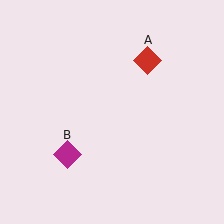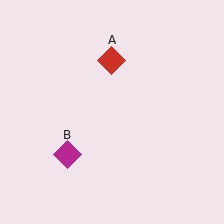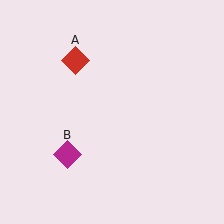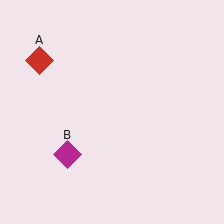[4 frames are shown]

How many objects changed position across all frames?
1 object changed position: red diamond (object A).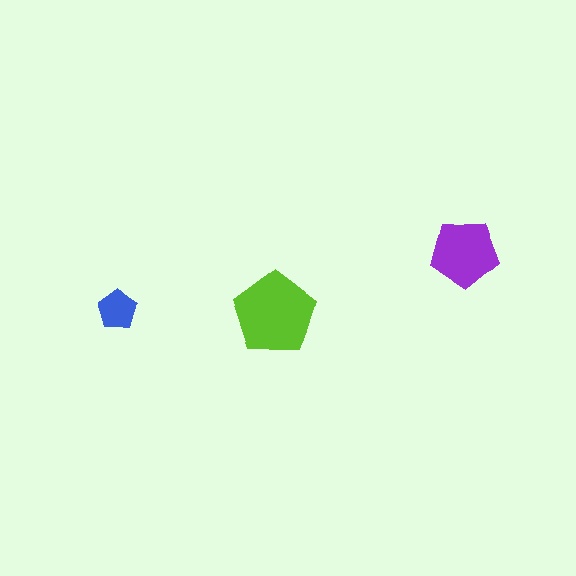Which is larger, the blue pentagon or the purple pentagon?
The purple one.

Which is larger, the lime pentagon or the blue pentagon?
The lime one.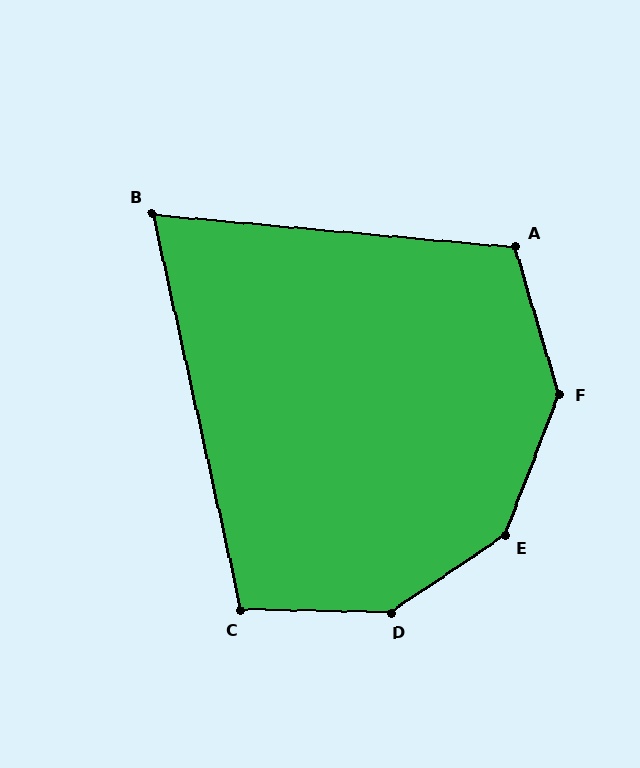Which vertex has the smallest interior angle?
B, at approximately 72 degrees.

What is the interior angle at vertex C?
Approximately 104 degrees (obtuse).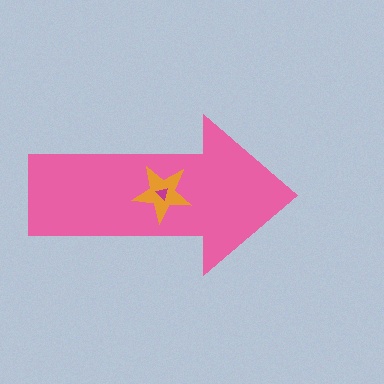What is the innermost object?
The magenta triangle.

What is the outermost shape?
The pink arrow.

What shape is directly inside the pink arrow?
The orange star.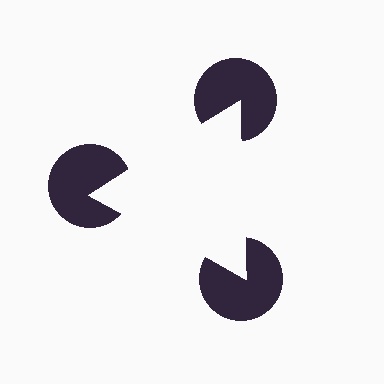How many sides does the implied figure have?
3 sides.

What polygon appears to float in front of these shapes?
An illusory triangle — its edges are inferred from the aligned wedge cuts in the pac-man discs, not physically drawn.